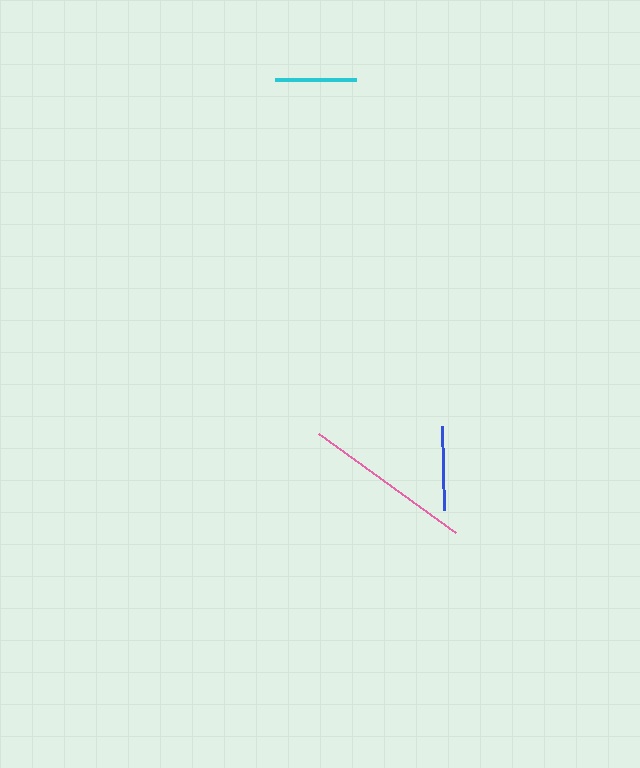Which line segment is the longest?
The pink line is the longest at approximately 169 pixels.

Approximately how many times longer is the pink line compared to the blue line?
The pink line is approximately 2.0 times the length of the blue line.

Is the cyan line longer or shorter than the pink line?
The pink line is longer than the cyan line.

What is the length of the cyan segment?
The cyan segment is approximately 81 pixels long.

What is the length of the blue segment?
The blue segment is approximately 84 pixels long.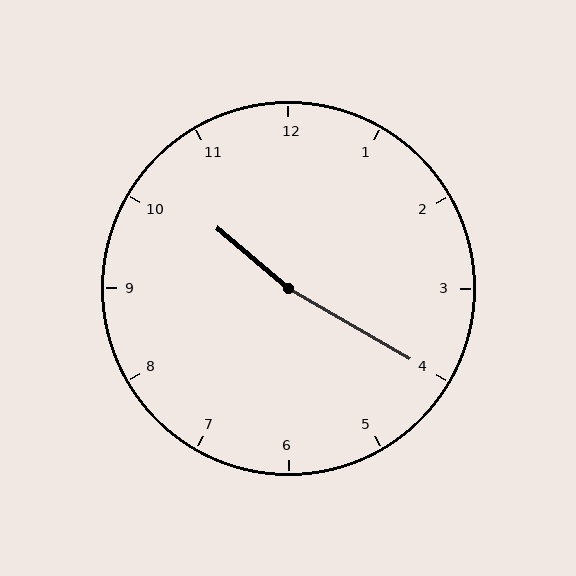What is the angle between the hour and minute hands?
Approximately 170 degrees.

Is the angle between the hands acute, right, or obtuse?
It is obtuse.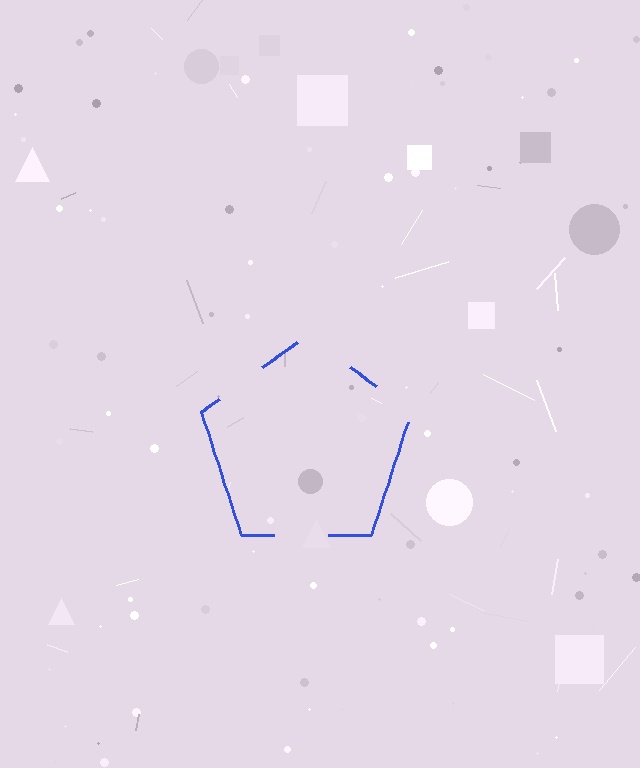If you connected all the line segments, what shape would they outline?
They would outline a pentagon.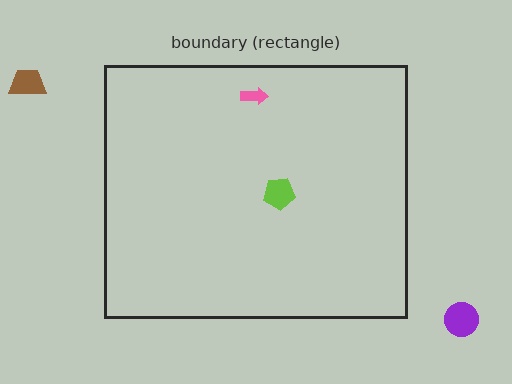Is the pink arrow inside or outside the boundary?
Inside.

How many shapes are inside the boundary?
2 inside, 2 outside.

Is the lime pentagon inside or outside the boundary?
Inside.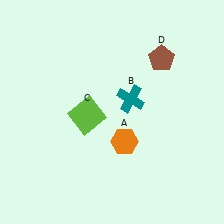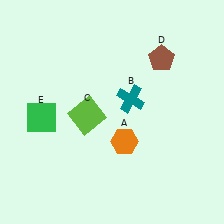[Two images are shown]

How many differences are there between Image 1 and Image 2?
There is 1 difference between the two images.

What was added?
A green square (E) was added in Image 2.